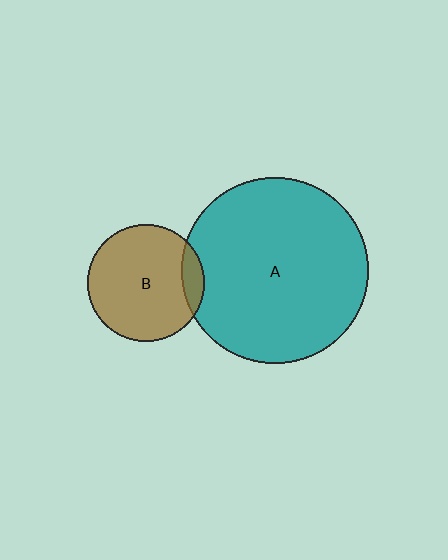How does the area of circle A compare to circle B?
Approximately 2.5 times.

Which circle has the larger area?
Circle A (teal).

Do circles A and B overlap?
Yes.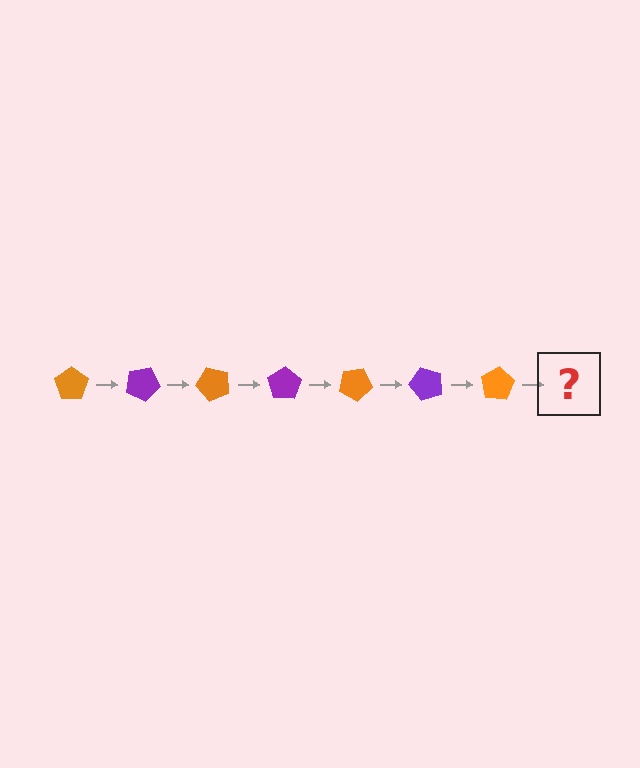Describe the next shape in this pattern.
It should be a purple pentagon, rotated 175 degrees from the start.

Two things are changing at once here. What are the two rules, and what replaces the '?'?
The two rules are that it rotates 25 degrees each step and the color cycles through orange and purple. The '?' should be a purple pentagon, rotated 175 degrees from the start.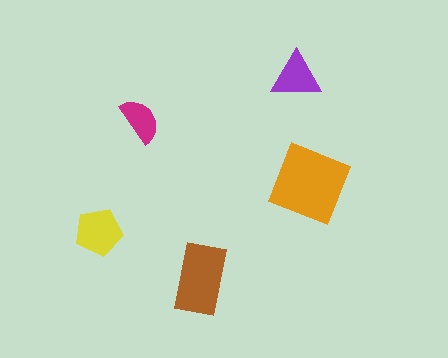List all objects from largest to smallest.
The orange diamond, the brown rectangle, the yellow pentagon, the purple triangle, the magenta semicircle.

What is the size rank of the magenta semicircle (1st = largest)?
5th.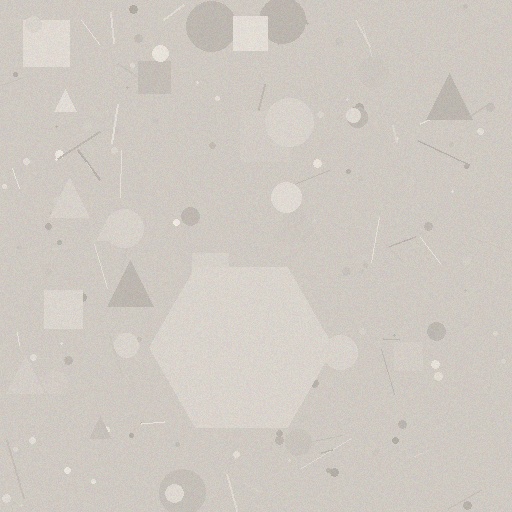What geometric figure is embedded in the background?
A hexagon is embedded in the background.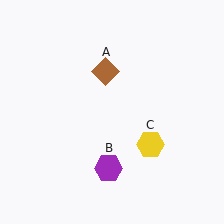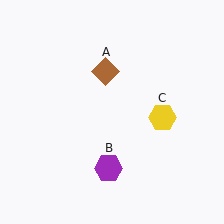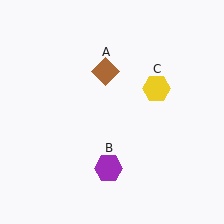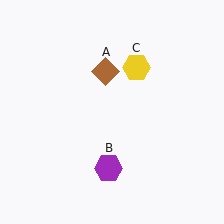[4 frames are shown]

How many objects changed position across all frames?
1 object changed position: yellow hexagon (object C).